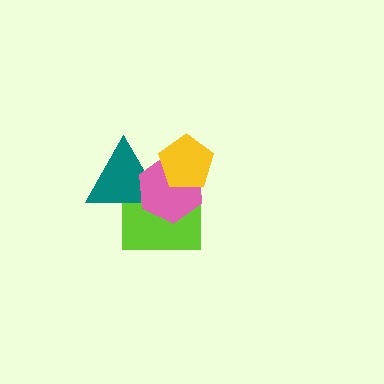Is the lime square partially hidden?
Yes, it is partially covered by another shape.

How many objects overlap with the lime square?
3 objects overlap with the lime square.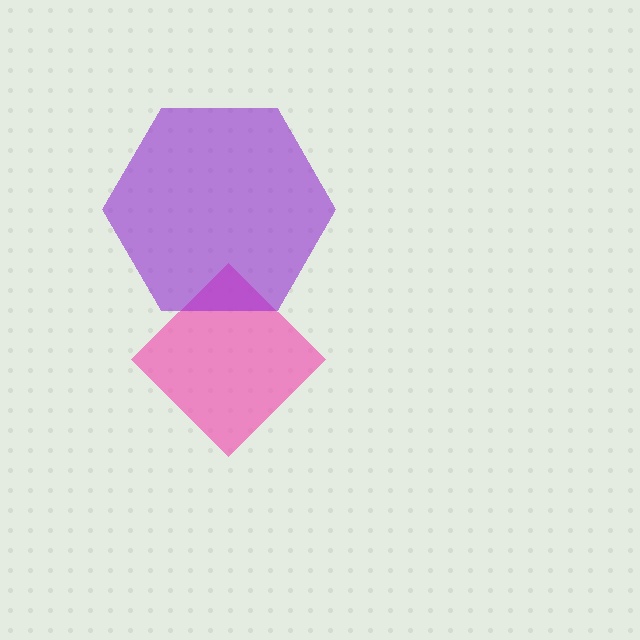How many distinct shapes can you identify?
There are 2 distinct shapes: a pink diamond, a purple hexagon.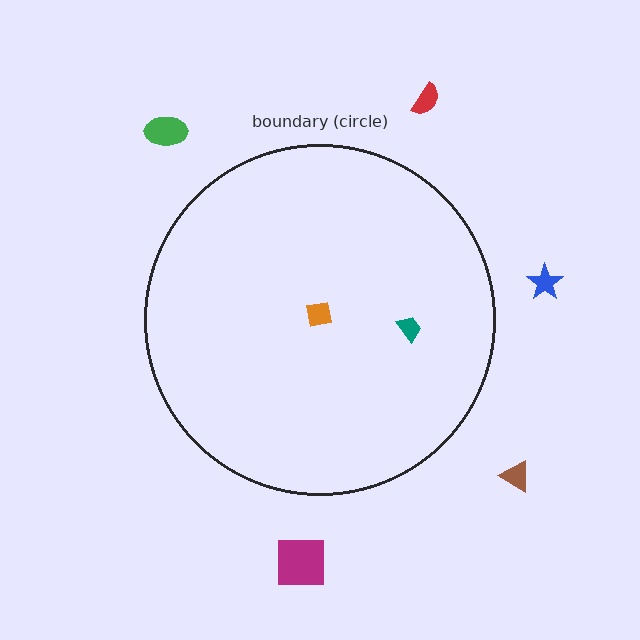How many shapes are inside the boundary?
2 inside, 5 outside.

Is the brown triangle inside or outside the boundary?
Outside.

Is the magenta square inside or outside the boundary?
Outside.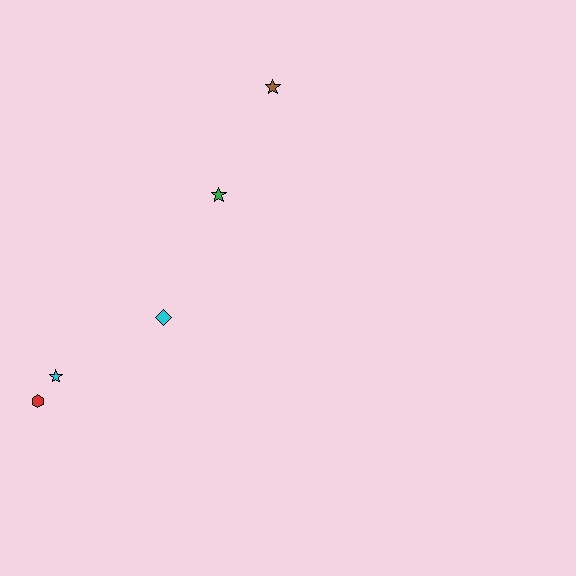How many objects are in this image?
There are 5 objects.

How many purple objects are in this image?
There are no purple objects.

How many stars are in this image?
There are 3 stars.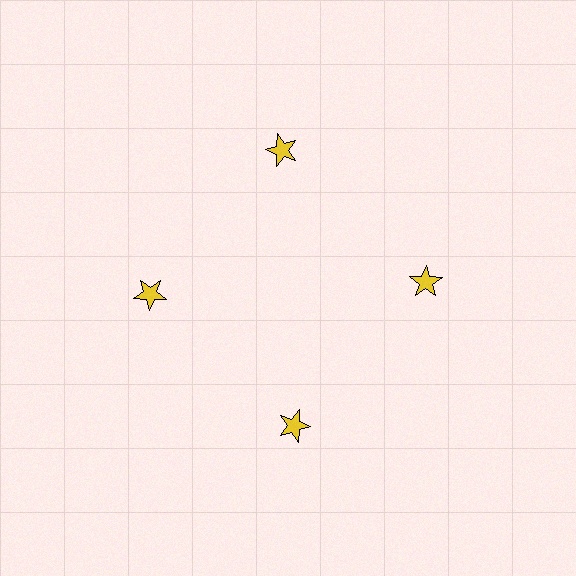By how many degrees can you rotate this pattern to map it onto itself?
The pattern maps onto itself every 90 degrees of rotation.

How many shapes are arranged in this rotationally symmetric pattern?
There are 4 shapes, arranged in 4 groups of 1.